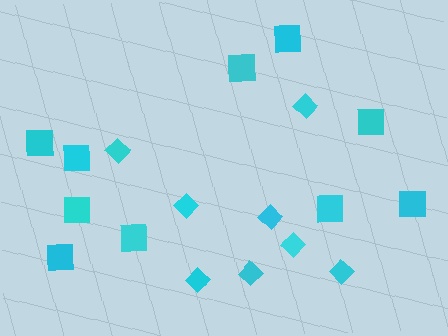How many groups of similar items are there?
There are 2 groups: one group of squares (10) and one group of diamonds (8).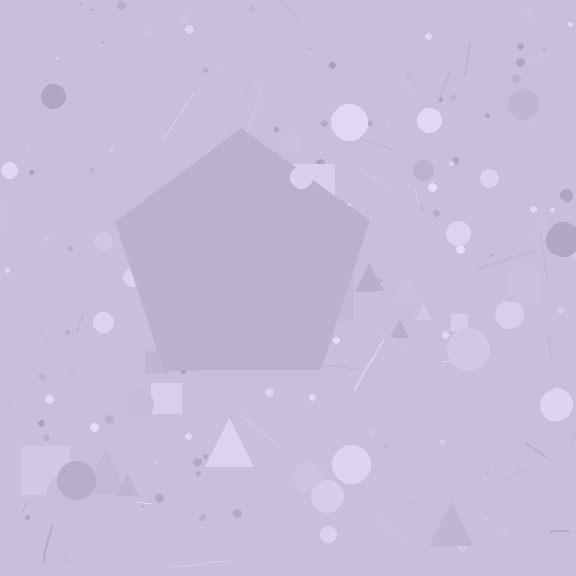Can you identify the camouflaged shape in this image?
The camouflaged shape is a pentagon.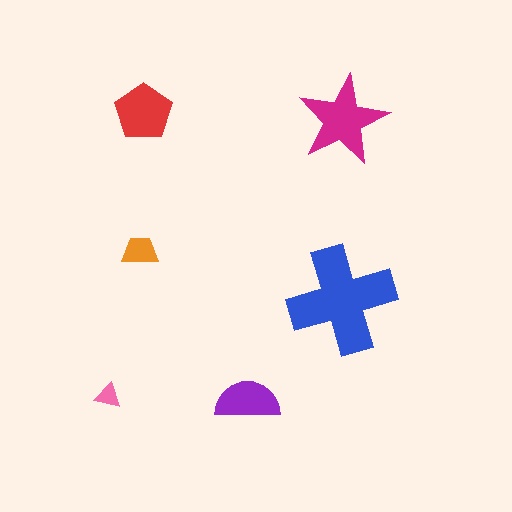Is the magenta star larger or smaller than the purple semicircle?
Larger.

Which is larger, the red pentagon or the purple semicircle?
The red pentagon.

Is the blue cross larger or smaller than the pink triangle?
Larger.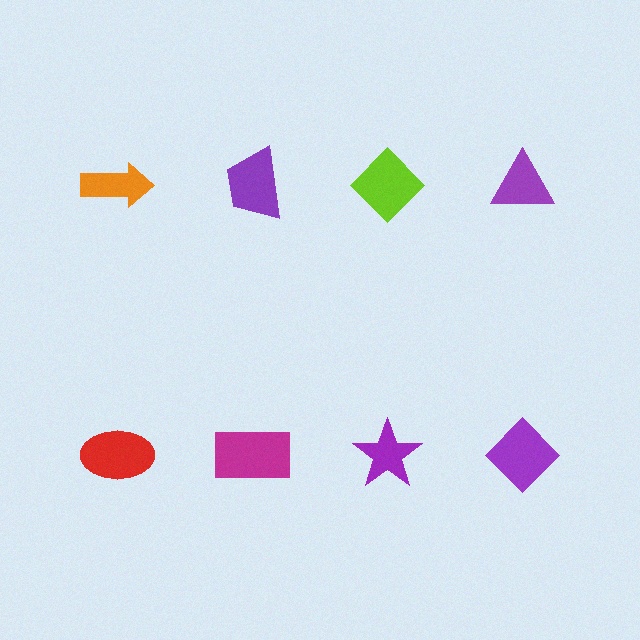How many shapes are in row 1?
4 shapes.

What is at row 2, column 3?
A purple star.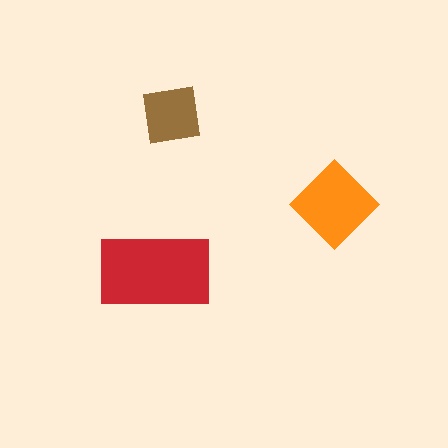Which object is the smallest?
The brown square.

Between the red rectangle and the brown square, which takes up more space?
The red rectangle.